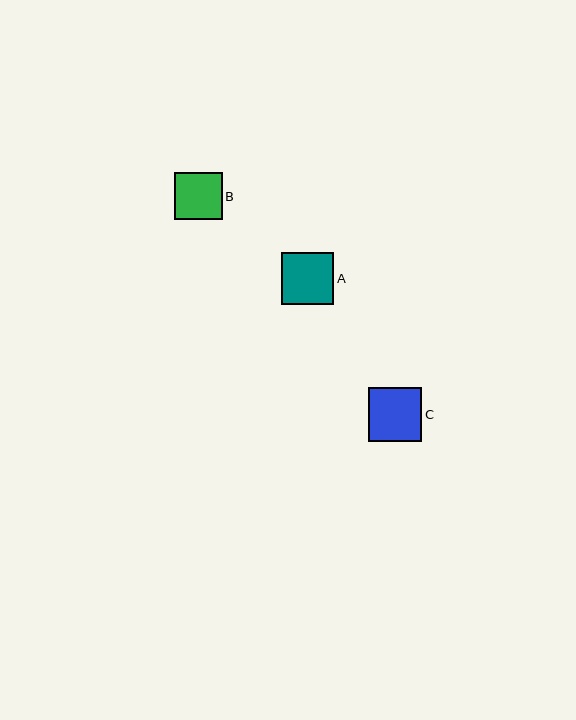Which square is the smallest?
Square B is the smallest with a size of approximately 47 pixels.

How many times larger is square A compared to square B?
Square A is approximately 1.1 times the size of square B.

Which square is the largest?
Square C is the largest with a size of approximately 54 pixels.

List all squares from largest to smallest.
From largest to smallest: C, A, B.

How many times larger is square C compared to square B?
Square C is approximately 1.1 times the size of square B.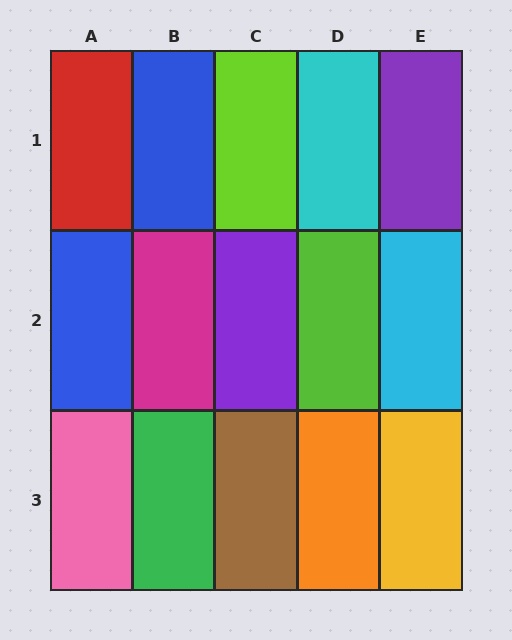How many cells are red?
1 cell is red.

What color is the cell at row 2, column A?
Blue.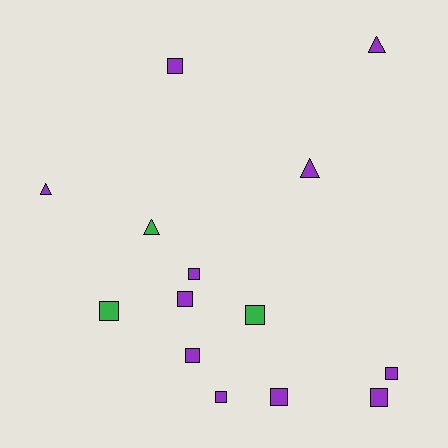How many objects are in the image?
There are 14 objects.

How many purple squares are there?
There are 8 purple squares.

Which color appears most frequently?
Purple, with 11 objects.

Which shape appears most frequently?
Square, with 10 objects.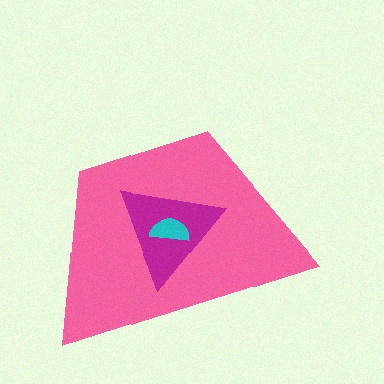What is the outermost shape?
The pink trapezoid.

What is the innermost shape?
The cyan semicircle.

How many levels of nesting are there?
3.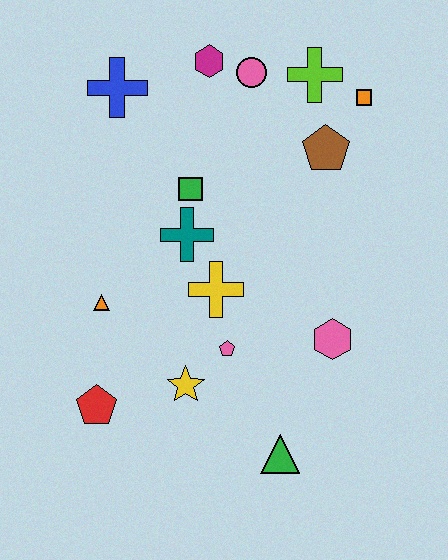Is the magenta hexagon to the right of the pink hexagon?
No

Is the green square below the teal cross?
No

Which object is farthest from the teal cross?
The green triangle is farthest from the teal cross.